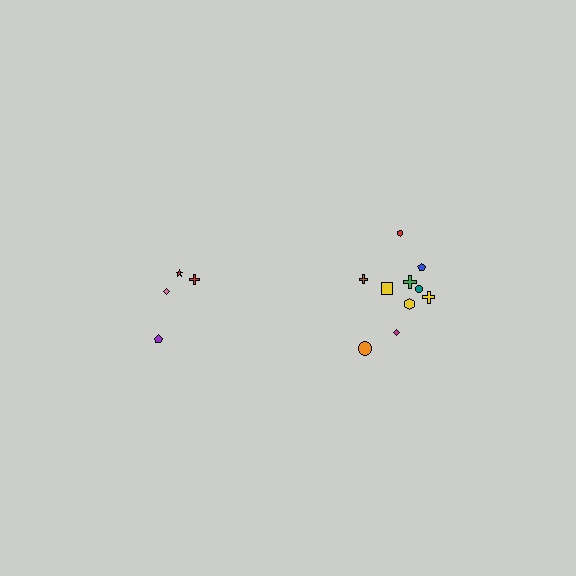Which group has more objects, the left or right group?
The right group.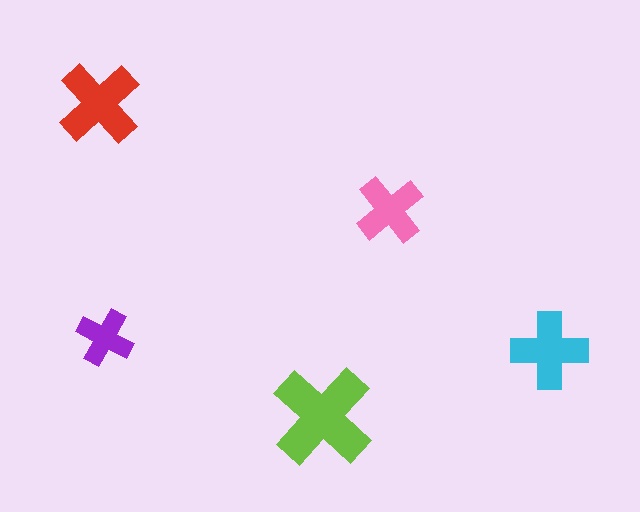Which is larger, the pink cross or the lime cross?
The lime one.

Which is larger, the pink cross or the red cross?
The red one.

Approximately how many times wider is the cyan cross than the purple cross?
About 1.5 times wider.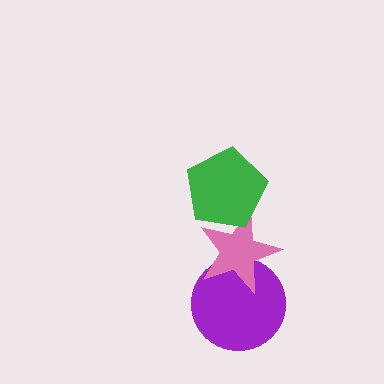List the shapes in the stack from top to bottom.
From top to bottom: the green pentagon, the pink star, the purple circle.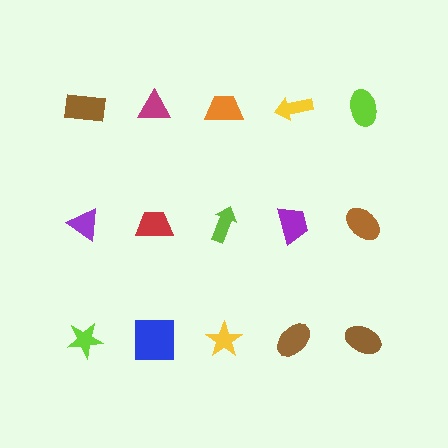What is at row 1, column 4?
A yellow arrow.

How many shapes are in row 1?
5 shapes.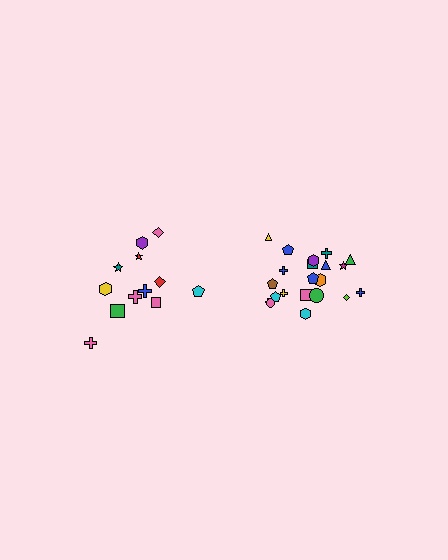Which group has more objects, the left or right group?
The right group.